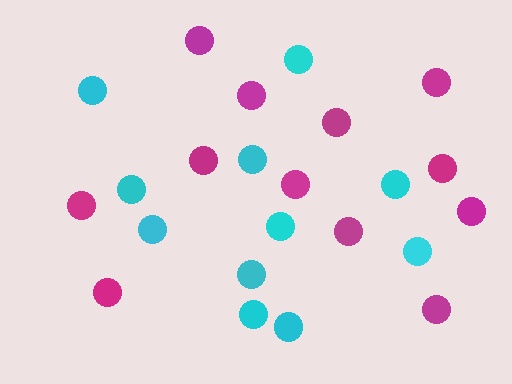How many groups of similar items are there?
There are 2 groups: one group of cyan circles (11) and one group of magenta circles (12).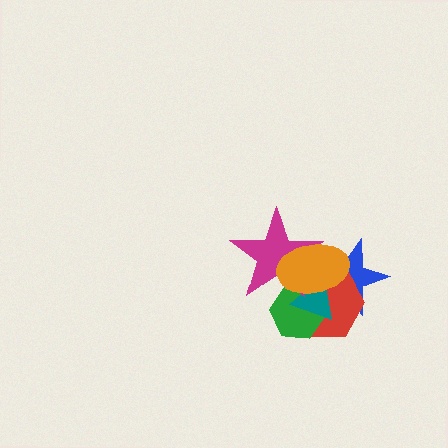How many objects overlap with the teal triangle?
5 objects overlap with the teal triangle.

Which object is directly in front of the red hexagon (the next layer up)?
The green hexagon is directly in front of the red hexagon.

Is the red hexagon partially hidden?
Yes, it is partially covered by another shape.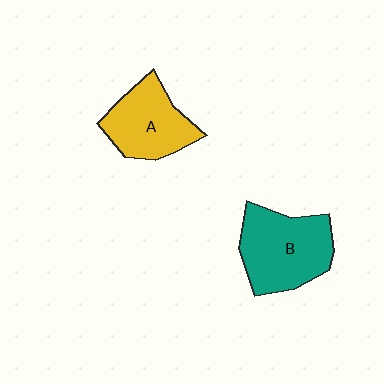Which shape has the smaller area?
Shape A (yellow).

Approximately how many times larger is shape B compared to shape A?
Approximately 1.2 times.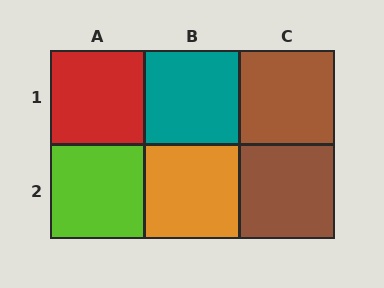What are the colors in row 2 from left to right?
Lime, orange, brown.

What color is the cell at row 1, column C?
Brown.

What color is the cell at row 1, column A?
Red.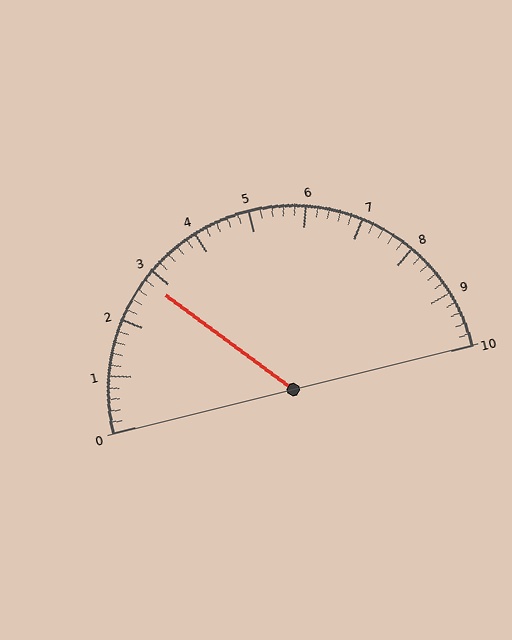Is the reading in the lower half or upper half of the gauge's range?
The reading is in the lower half of the range (0 to 10).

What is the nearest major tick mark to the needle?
The nearest major tick mark is 3.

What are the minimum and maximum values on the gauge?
The gauge ranges from 0 to 10.